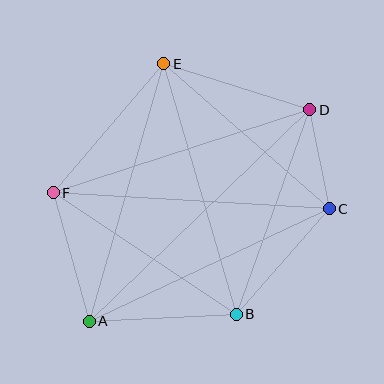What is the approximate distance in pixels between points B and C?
The distance between B and C is approximately 141 pixels.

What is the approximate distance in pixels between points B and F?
The distance between B and F is approximately 219 pixels.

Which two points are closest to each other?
Points C and D are closest to each other.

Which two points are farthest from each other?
Points A and D are farthest from each other.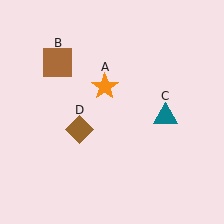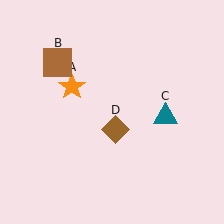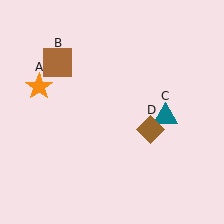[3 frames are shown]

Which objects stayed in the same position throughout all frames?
Brown square (object B) and teal triangle (object C) remained stationary.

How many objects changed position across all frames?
2 objects changed position: orange star (object A), brown diamond (object D).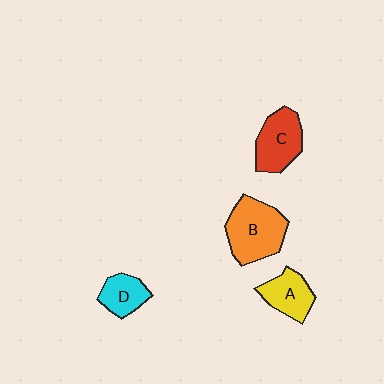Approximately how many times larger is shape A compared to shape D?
Approximately 1.2 times.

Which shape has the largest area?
Shape B (orange).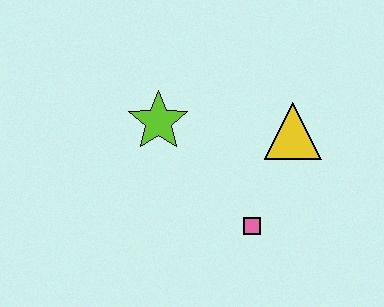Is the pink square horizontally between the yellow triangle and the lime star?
Yes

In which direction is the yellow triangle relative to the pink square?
The yellow triangle is above the pink square.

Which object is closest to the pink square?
The yellow triangle is closest to the pink square.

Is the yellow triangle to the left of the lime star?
No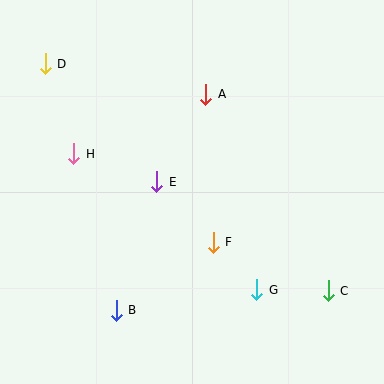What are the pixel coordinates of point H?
Point H is at (74, 154).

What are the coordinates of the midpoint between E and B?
The midpoint between E and B is at (137, 246).